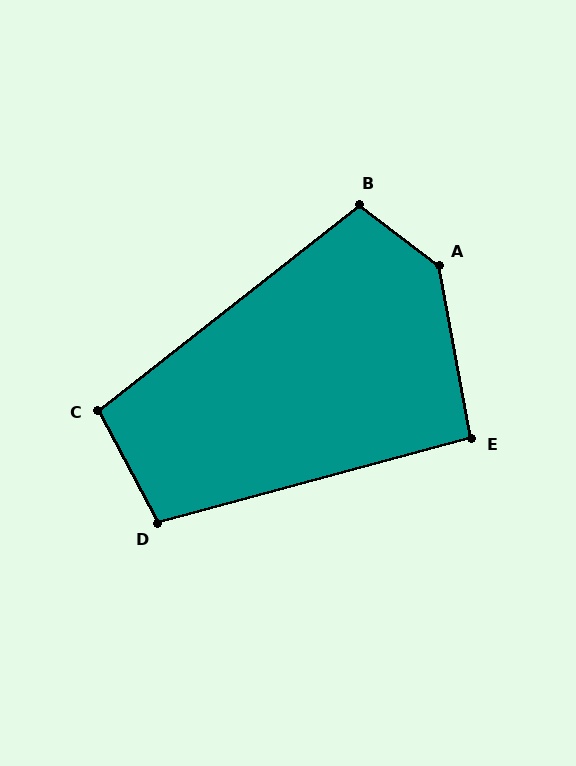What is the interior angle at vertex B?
Approximately 105 degrees (obtuse).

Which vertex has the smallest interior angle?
E, at approximately 95 degrees.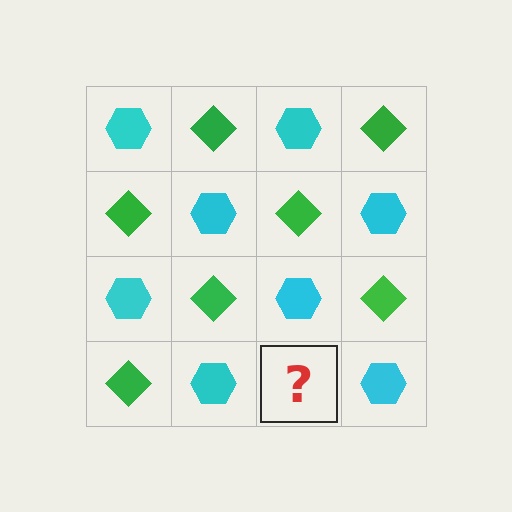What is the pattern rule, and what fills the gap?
The rule is that it alternates cyan hexagon and green diamond in a checkerboard pattern. The gap should be filled with a green diamond.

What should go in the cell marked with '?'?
The missing cell should contain a green diamond.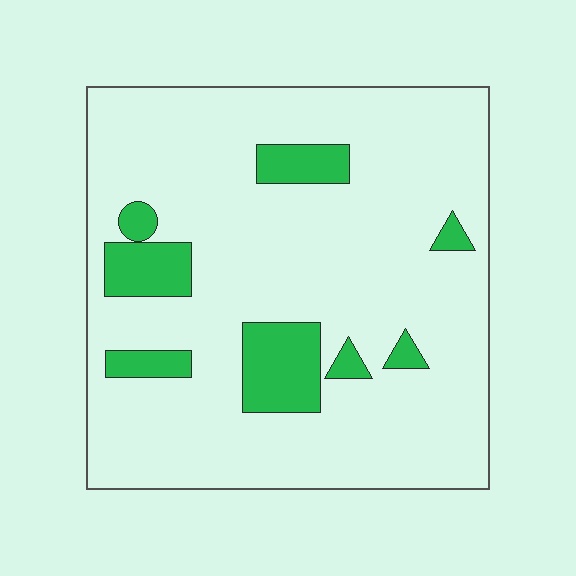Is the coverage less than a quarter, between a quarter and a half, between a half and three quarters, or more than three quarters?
Less than a quarter.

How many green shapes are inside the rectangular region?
8.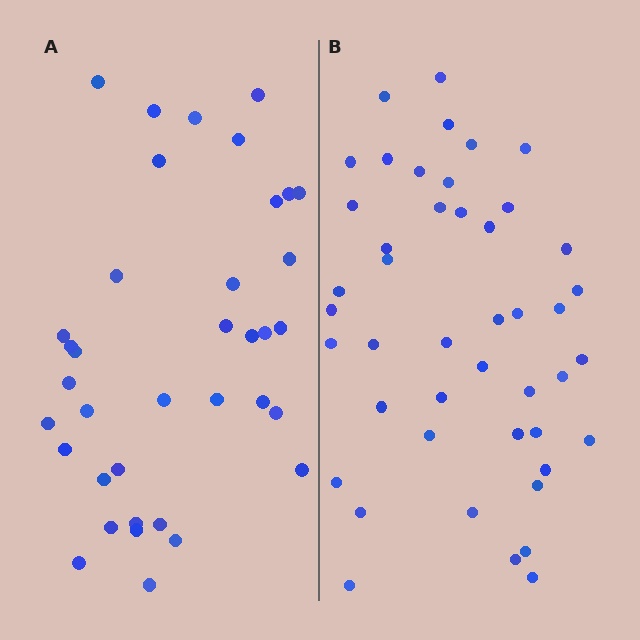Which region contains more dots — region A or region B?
Region B (the right region) has more dots.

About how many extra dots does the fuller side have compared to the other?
Region B has roughly 8 or so more dots than region A.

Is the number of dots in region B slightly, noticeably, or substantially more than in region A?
Region B has only slightly more — the two regions are fairly close. The ratio is roughly 1.2 to 1.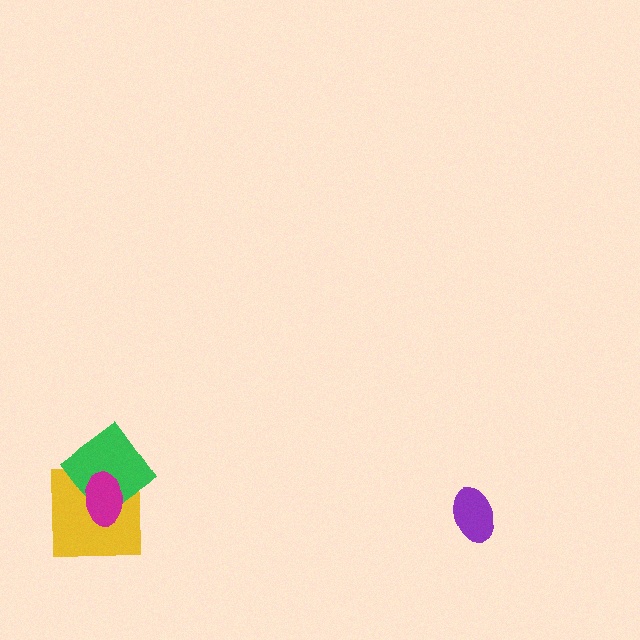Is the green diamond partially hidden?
Yes, it is partially covered by another shape.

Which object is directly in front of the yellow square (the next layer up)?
The green diamond is directly in front of the yellow square.